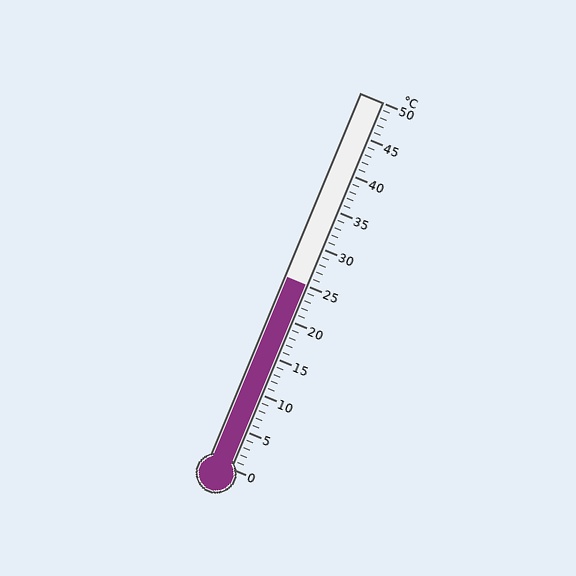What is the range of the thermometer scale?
The thermometer scale ranges from 0°C to 50°C.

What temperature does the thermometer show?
The thermometer shows approximately 25°C.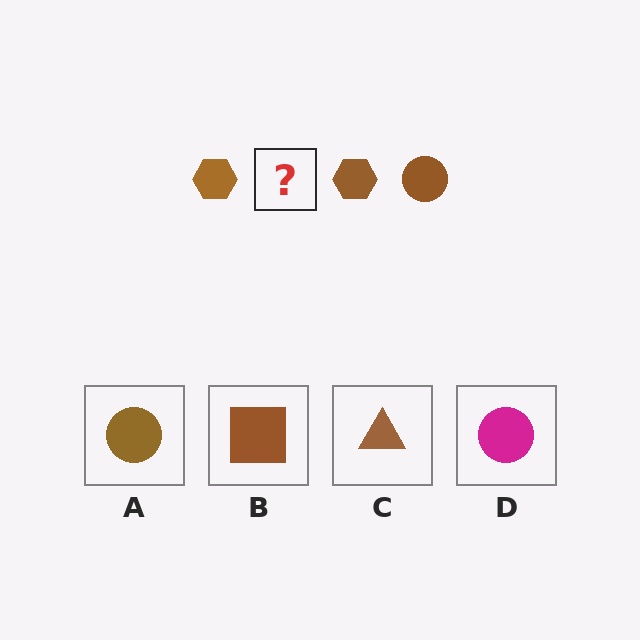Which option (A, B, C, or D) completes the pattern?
A.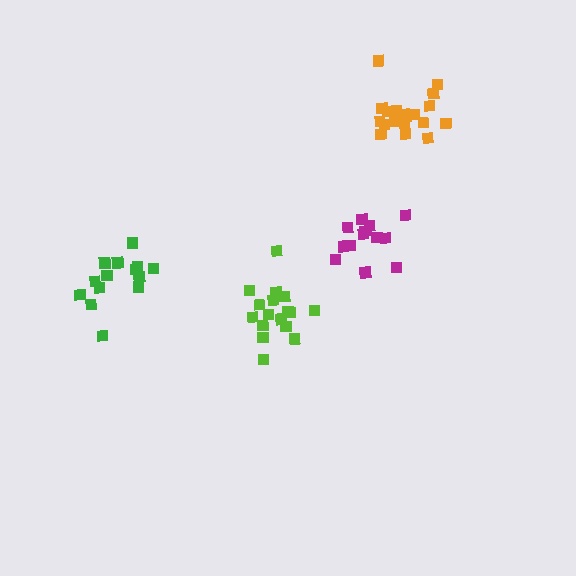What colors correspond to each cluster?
The clusters are colored: lime, green, magenta, orange.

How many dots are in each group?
Group 1: 18 dots, Group 2: 14 dots, Group 3: 13 dots, Group 4: 19 dots (64 total).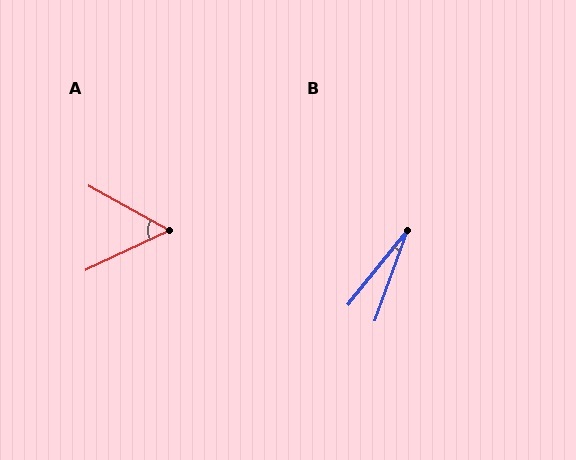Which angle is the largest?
A, at approximately 54 degrees.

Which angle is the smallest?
B, at approximately 19 degrees.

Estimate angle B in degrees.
Approximately 19 degrees.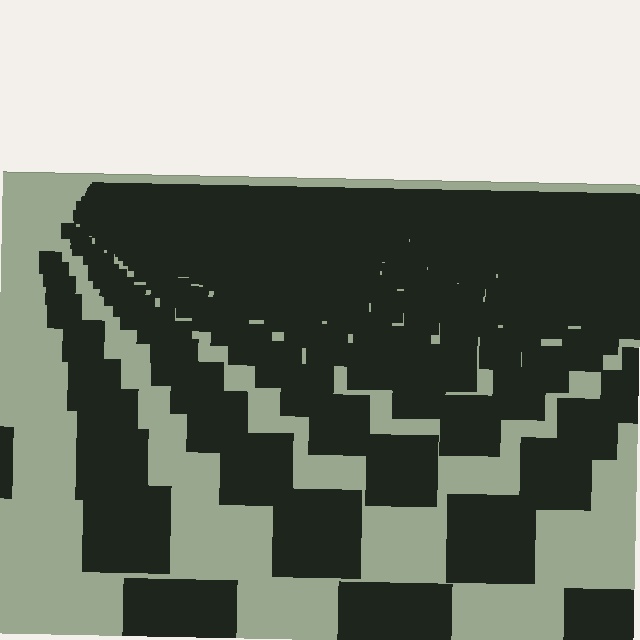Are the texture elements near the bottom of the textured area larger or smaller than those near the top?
Larger. Near the bottom, elements are closer to the viewer and appear at a bigger on-screen size.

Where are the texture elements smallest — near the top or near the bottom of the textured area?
Near the top.